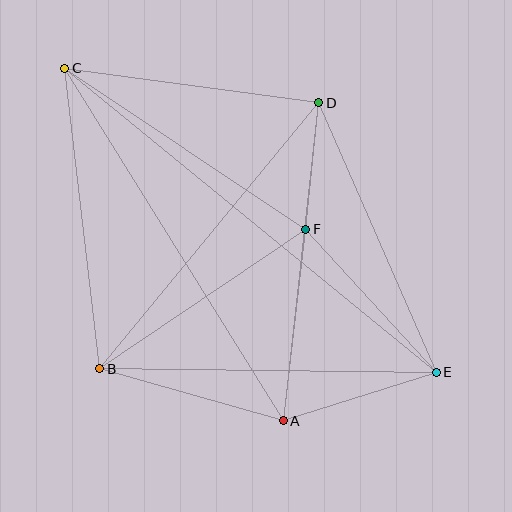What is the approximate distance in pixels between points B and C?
The distance between B and C is approximately 303 pixels.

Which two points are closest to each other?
Points D and F are closest to each other.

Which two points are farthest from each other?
Points C and E are farthest from each other.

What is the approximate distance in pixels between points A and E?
The distance between A and E is approximately 161 pixels.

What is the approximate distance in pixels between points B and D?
The distance between B and D is approximately 345 pixels.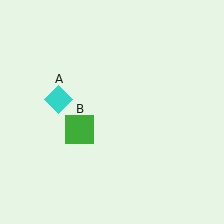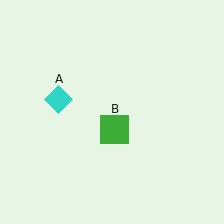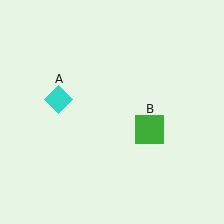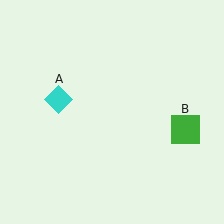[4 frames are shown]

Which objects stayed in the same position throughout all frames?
Cyan diamond (object A) remained stationary.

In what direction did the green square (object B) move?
The green square (object B) moved right.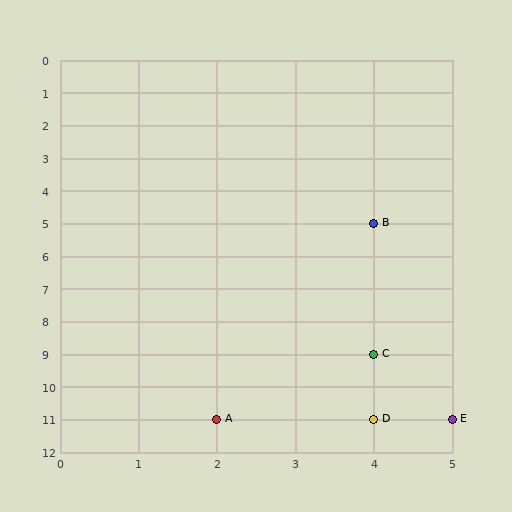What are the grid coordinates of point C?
Point C is at grid coordinates (4, 9).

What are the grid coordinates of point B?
Point B is at grid coordinates (4, 5).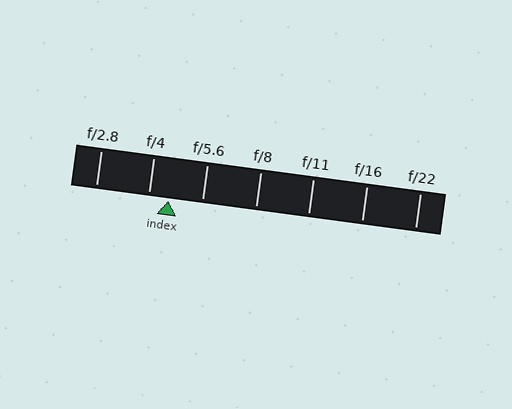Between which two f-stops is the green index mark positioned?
The index mark is between f/4 and f/5.6.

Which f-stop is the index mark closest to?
The index mark is closest to f/4.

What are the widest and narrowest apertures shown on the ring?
The widest aperture shown is f/2.8 and the narrowest is f/22.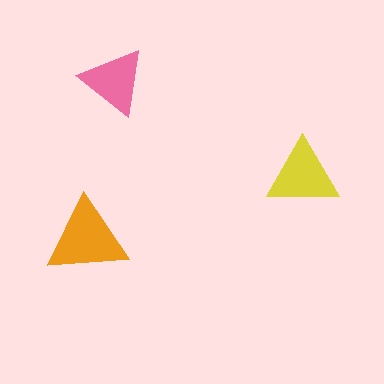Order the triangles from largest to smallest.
the orange one, the yellow one, the pink one.